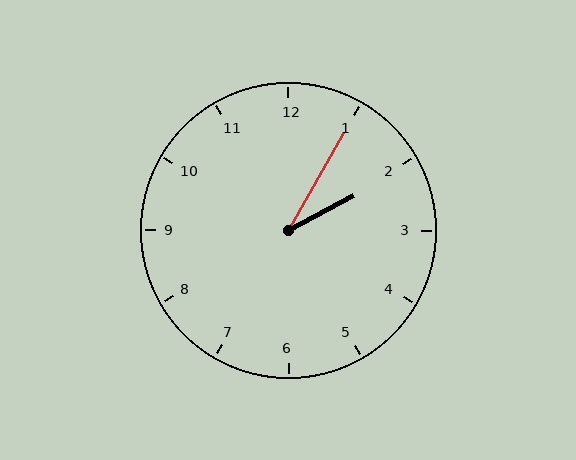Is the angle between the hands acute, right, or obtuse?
It is acute.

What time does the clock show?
2:05.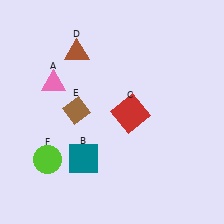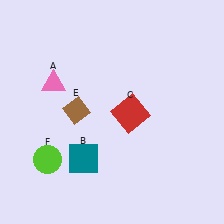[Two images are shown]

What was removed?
The brown triangle (D) was removed in Image 2.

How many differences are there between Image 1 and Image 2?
There is 1 difference between the two images.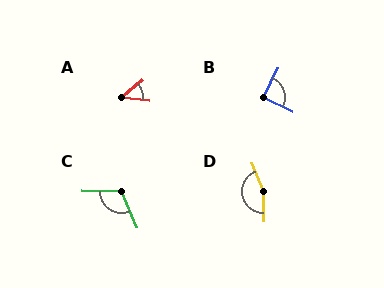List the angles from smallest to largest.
A (46°), B (89°), C (114°), D (159°).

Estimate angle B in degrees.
Approximately 89 degrees.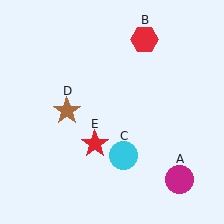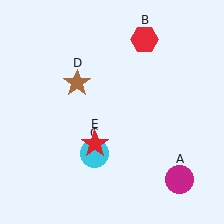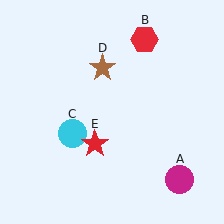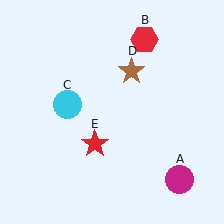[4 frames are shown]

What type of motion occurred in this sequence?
The cyan circle (object C), brown star (object D) rotated clockwise around the center of the scene.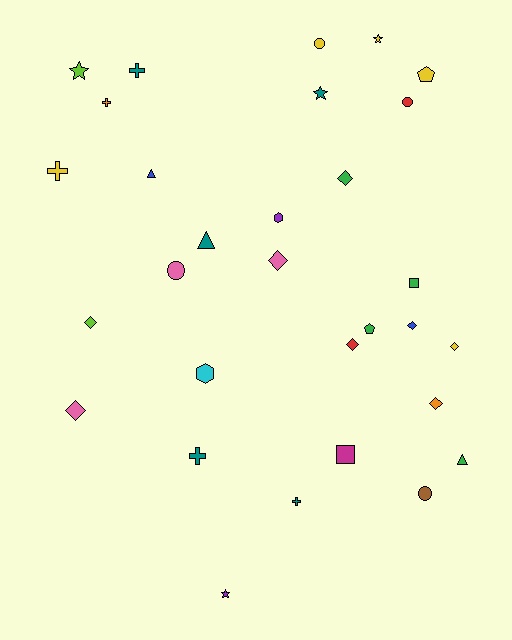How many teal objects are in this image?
There are 5 teal objects.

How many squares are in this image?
There are 2 squares.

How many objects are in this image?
There are 30 objects.